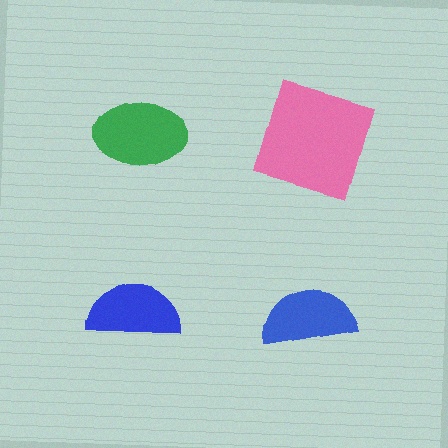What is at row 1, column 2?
A pink square.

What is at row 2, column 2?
A blue semicircle.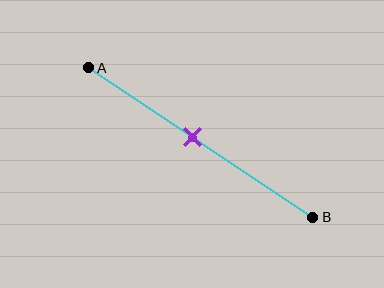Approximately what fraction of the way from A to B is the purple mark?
The purple mark is approximately 45% of the way from A to B.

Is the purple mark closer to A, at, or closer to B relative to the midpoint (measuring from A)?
The purple mark is closer to point A than the midpoint of segment AB.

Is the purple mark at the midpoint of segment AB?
No, the mark is at about 45% from A, not at the 50% midpoint.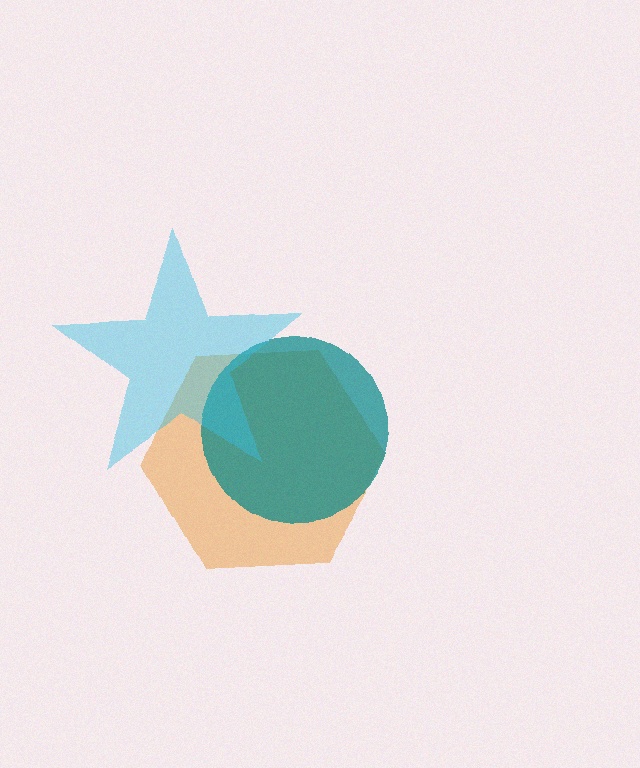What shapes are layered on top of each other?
The layered shapes are: an orange hexagon, a teal circle, a cyan star.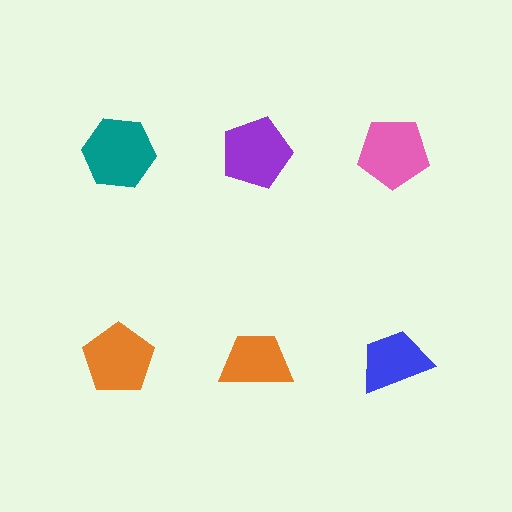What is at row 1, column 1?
A teal hexagon.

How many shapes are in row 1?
3 shapes.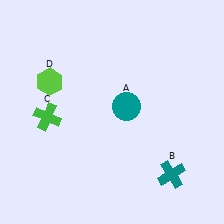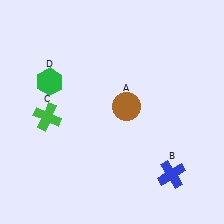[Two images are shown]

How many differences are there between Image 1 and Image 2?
There are 3 differences between the two images.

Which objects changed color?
A changed from teal to brown. B changed from teal to blue. D changed from lime to green.